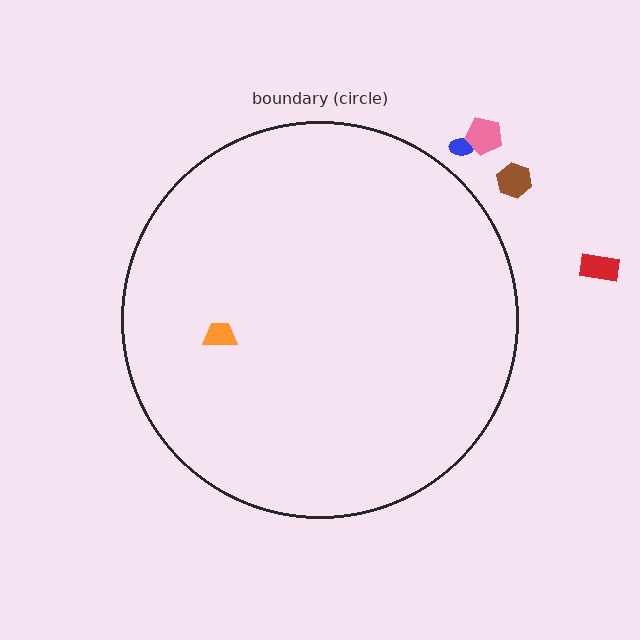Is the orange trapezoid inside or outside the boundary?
Inside.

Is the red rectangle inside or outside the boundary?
Outside.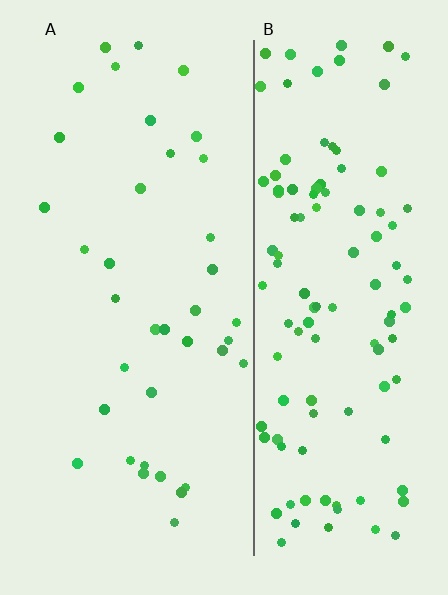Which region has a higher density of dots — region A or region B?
B (the right).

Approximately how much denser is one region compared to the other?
Approximately 3.2× — region B over region A.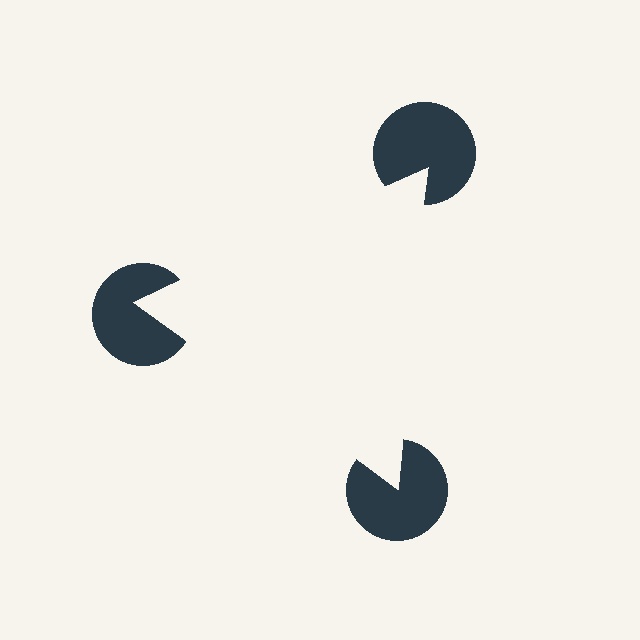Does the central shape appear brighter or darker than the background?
It typically appears slightly brighter than the background, even though no actual brightness change is drawn.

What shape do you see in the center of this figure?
An illusory triangle — its edges are inferred from the aligned wedge cuts in the pac-man discs, not physically drawn.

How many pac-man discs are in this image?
There are 3 — one at each vertex of the illusory triangle.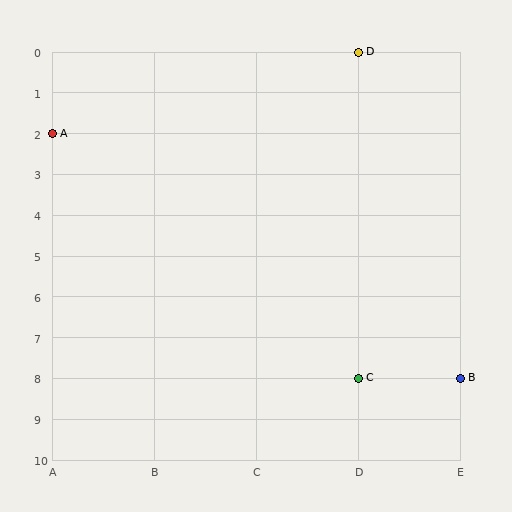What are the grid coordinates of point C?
Point C is at grid coordinates (D, 8).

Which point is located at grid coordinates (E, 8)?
Point B is at (E, 8).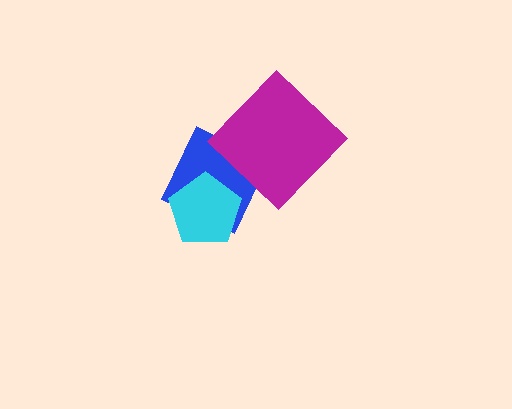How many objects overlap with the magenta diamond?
1 object overlaps with the magenta diamond.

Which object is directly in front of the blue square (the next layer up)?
The cyan pentagon is directly in front of the blue square.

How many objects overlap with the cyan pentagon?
1 object overlaps with the cyan pentagon.